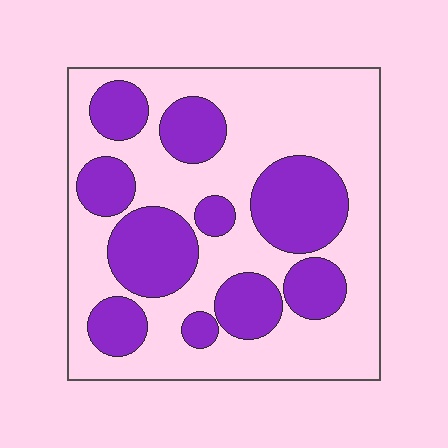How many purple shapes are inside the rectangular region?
10.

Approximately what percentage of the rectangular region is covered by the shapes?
Approximately 35%.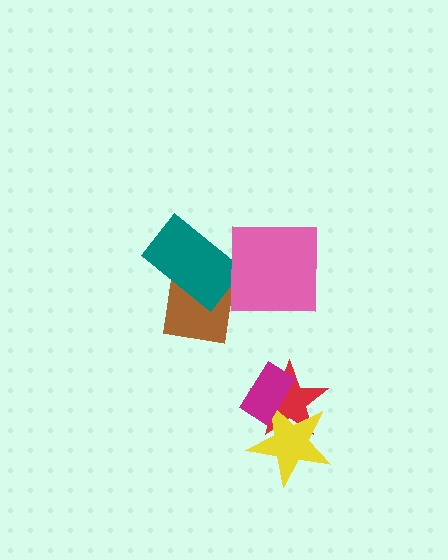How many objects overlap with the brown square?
1 object overlaps with the brown square.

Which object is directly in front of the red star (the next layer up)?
The yellow star is directly in front of the red star.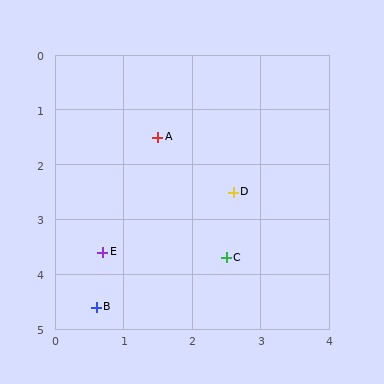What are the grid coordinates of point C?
Point C is at approximately (2.5, 3.7).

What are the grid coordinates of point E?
Point E is at approximately (0.7, 3.6).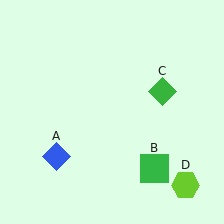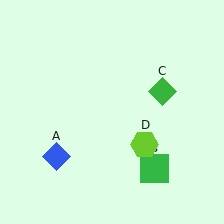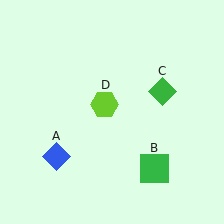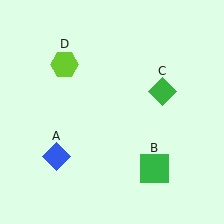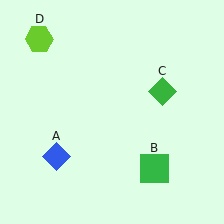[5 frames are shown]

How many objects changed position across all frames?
1 object changed position: lime hexagon (object D).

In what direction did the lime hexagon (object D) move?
The lime hexagon (object D) moved up and to the left.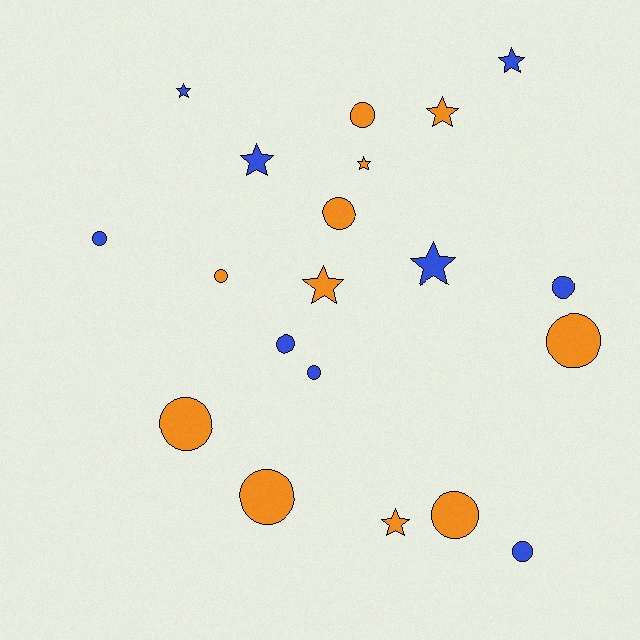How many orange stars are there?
There are 4 orange stars.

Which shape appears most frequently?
Circle, with 12 objects.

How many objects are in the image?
There are 20 objects.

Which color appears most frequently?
Orange, with 11 objects.